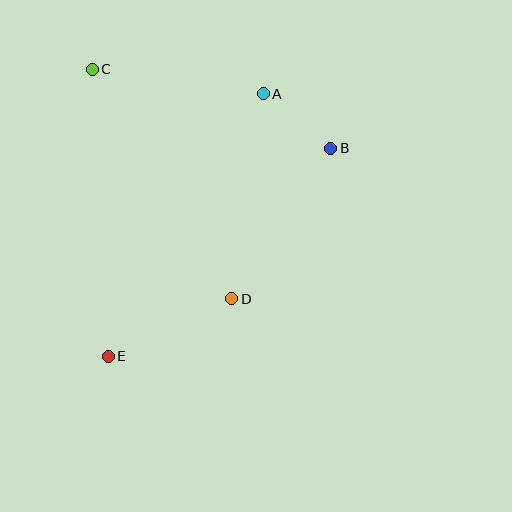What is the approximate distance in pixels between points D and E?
The distance between D and E is approximately 136 pixels.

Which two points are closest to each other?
Points A and B are closest to each other.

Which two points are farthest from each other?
Points A and E are farthest from each other.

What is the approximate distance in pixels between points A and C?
The distance between A and C is approximately 173 pixels.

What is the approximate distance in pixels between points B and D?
The distance between B and D is approximately 180 pixels.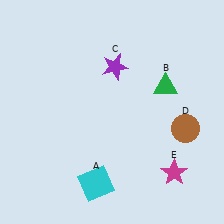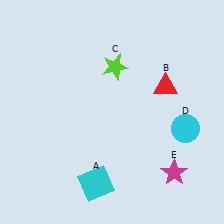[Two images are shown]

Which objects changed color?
B changed from green to red. C changed from purple to lime. D changed from brown to cyan.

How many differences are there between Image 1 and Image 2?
There are 3 differences between the two images.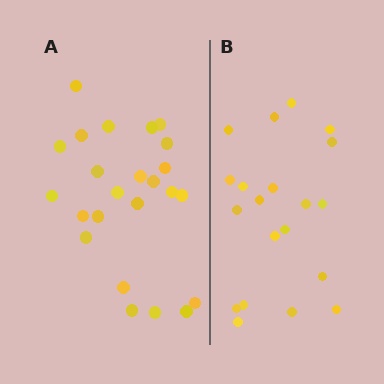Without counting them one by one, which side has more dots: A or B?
Region A (the left region) has more dots.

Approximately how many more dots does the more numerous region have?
Region A has about 4 more dots than region B.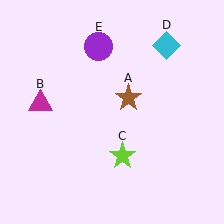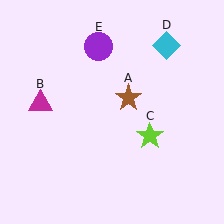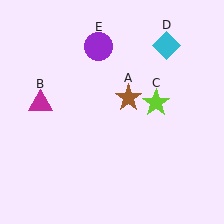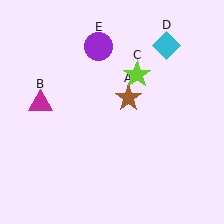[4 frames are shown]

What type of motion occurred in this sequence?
The lime star (object C) rotated counterclockwise around the center of the scene.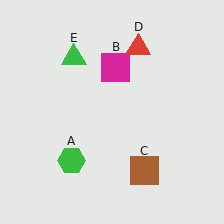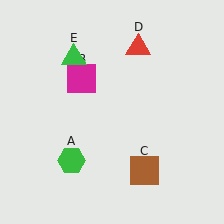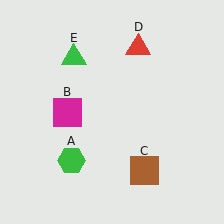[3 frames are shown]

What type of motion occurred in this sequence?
The magenta square (object B) rotated counterclockwise around the center of the scene.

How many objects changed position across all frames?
1 object changed position: magenta square (object B).